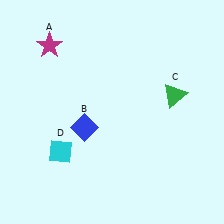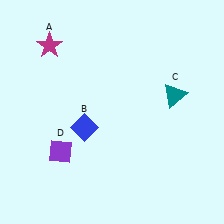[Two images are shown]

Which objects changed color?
C changed from green to teal. D changed from cyan to purple.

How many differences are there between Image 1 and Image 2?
There are 2 differences between the two images.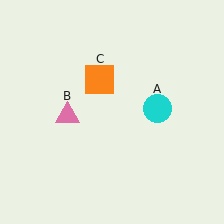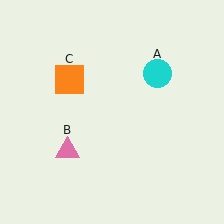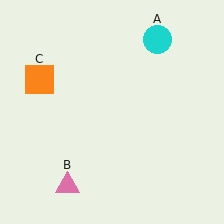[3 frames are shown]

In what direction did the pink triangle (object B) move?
The pink triangle (object B) moved down.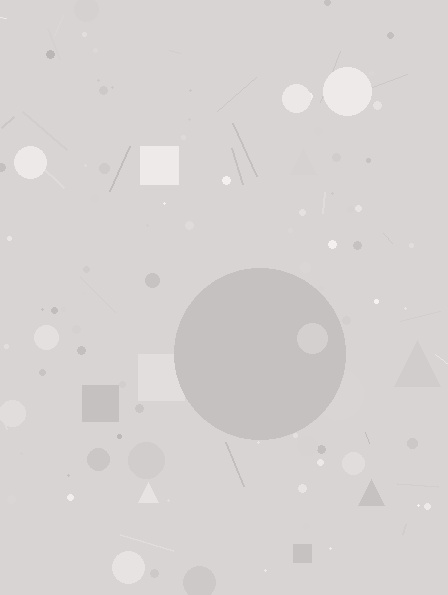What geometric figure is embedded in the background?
A circle is embedded in the background.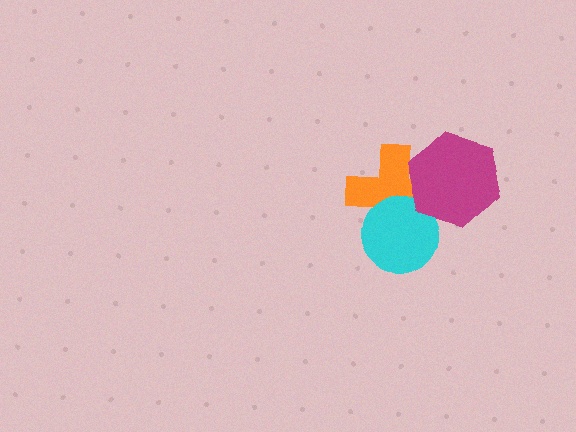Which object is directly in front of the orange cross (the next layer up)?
The cyan circle is directly in front of the orange cross.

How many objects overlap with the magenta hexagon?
2 objects overlap with the magenta hexagon.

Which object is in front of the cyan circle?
The magenta hexagon is in front of the cyan circle.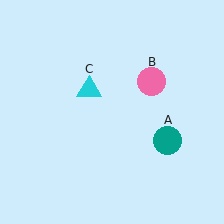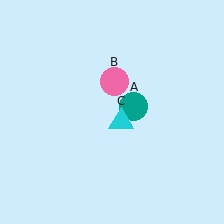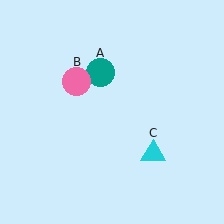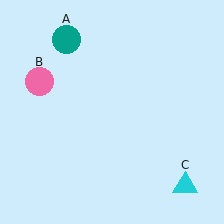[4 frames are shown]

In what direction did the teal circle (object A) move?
The teal circle (object A) moved up and to the left.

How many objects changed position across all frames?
3 objects changed position: teal circle (object A), pink circle (object B), cyan triangle (object C).